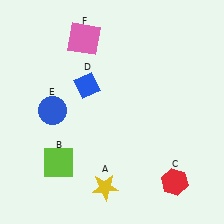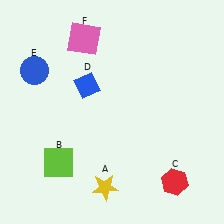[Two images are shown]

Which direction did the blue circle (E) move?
The blue circle (E) moved up.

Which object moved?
The blue circle (E) moved up.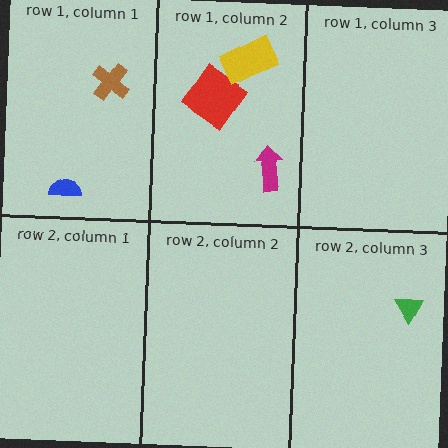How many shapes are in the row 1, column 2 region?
3.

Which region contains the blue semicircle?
The row 1, column 1 region.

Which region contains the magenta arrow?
The row 1, column 2 region.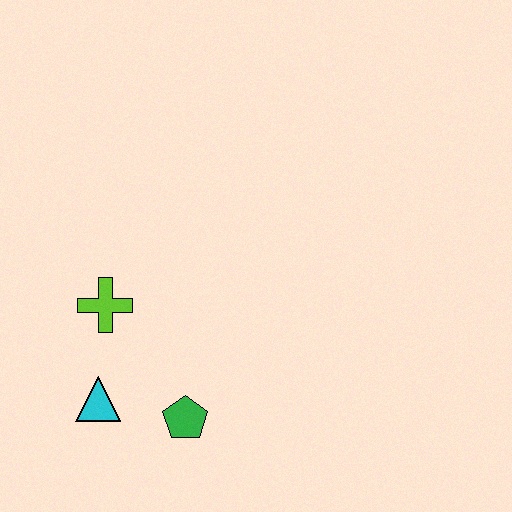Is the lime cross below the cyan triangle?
No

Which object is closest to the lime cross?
The cyan triangle is closest to the lime cross.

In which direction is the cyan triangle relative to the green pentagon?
The cyan triangle is to the left of the green pentagon.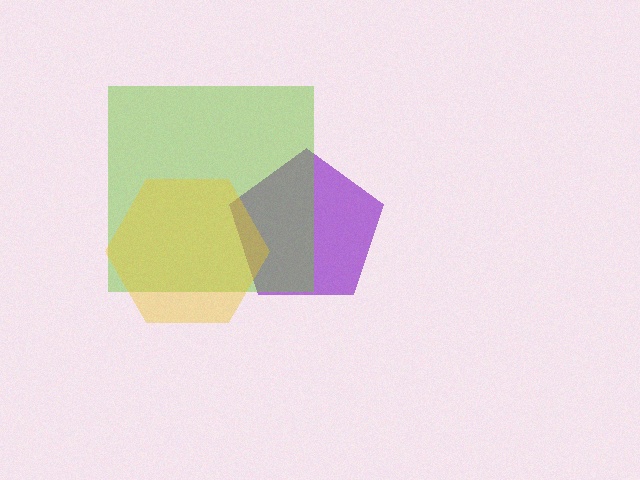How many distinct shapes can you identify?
There are 3 distinct shapes: a purple pentagon, a lime square, a yellow hexagon.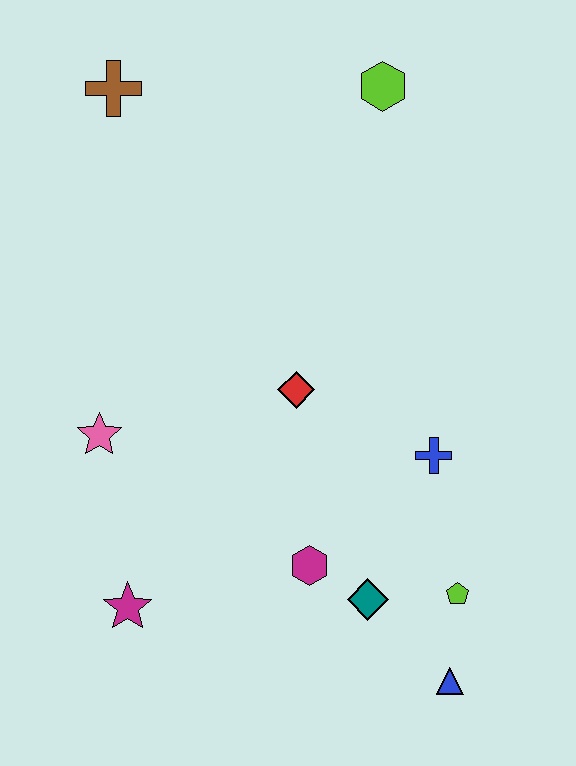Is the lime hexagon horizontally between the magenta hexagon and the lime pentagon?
Yes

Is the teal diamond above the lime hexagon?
No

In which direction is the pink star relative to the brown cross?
The pink star is below the brown cross.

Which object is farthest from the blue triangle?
The brown cross is farthest from the blue triangle.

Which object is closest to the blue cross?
The lime pentagon is closest to the blue cross.